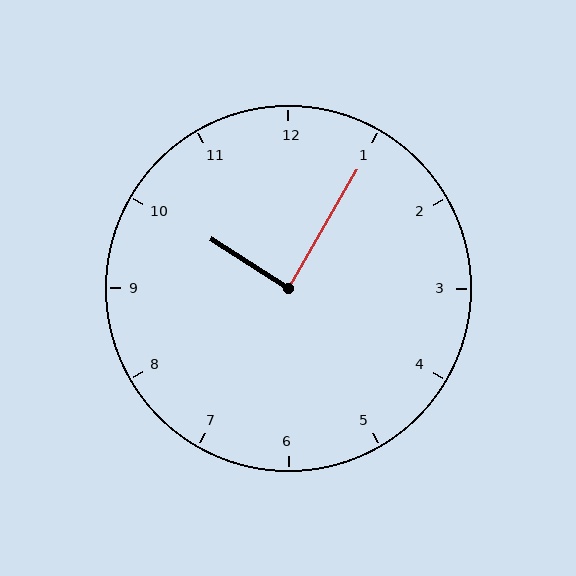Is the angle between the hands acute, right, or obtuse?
It is right.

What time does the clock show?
10:05.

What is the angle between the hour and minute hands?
Approximately 88 degrees.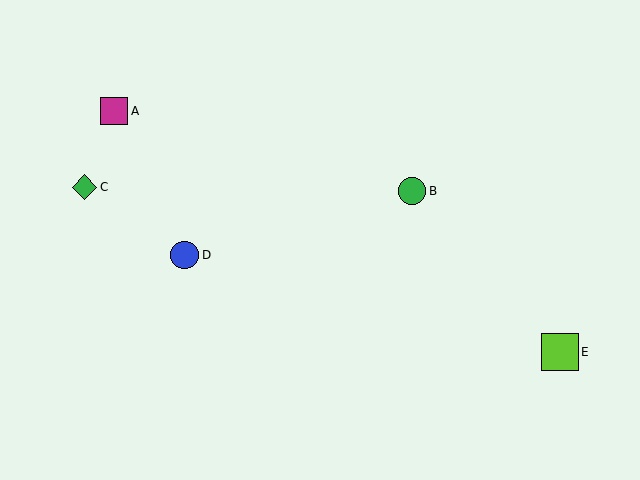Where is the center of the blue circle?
The center of the blue circle is at (185, 255).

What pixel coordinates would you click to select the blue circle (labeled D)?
Click at (185, 255) to select the blue circle D.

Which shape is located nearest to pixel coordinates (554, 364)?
The lime square (labeled E) at (560, 352) is nearest to that location.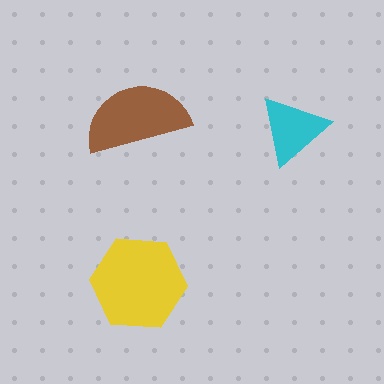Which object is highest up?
The brown semicircle is topmost.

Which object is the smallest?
The cyan triangle.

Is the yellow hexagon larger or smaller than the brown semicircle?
Larger.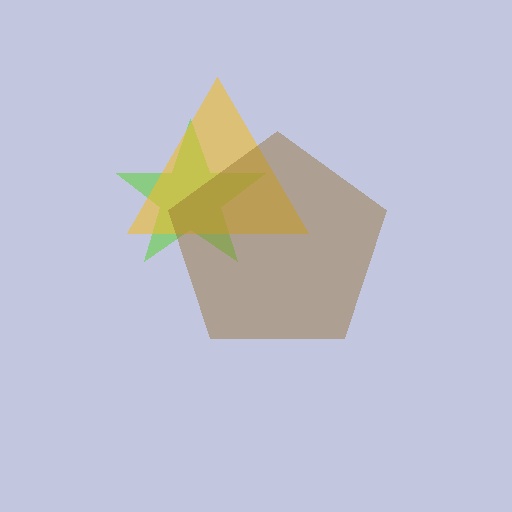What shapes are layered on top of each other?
The layered shapes are: a lime star, a yellow triangle, a brown pentagon.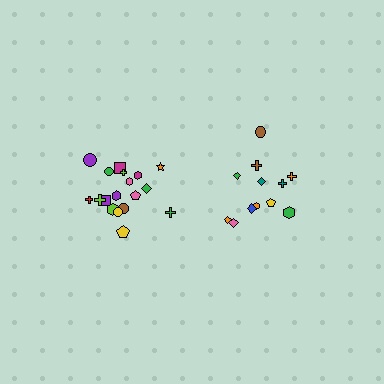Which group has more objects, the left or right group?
The left group.